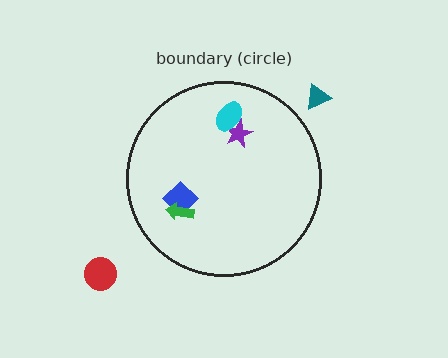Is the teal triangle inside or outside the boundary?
Outside.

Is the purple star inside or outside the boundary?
Inside.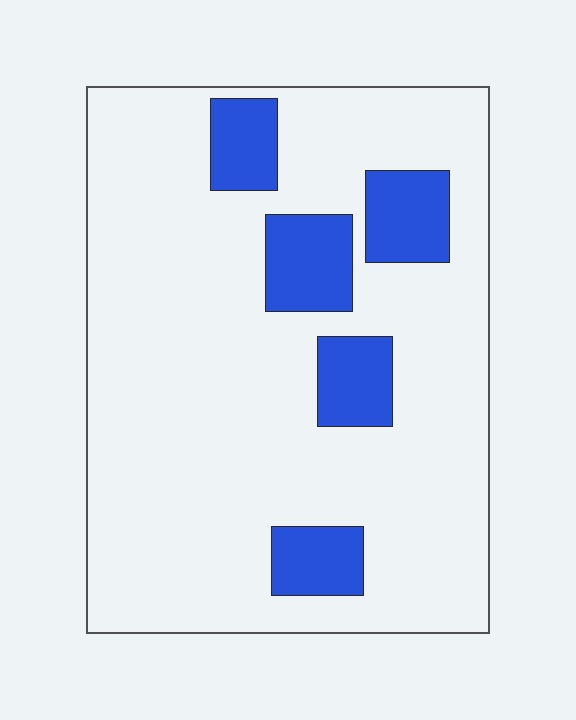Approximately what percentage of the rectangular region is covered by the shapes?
Approximately 15%.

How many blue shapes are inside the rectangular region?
5.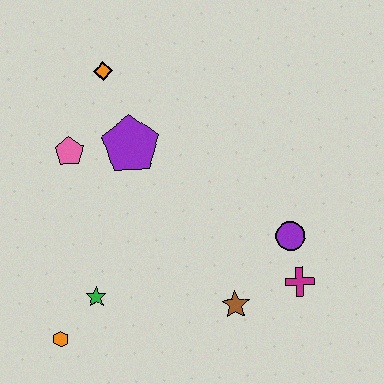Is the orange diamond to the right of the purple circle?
No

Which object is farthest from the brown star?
The orange diamond is farthest from the brown star.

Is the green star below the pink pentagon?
Yes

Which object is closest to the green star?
The orange hexagon is closest to the green star.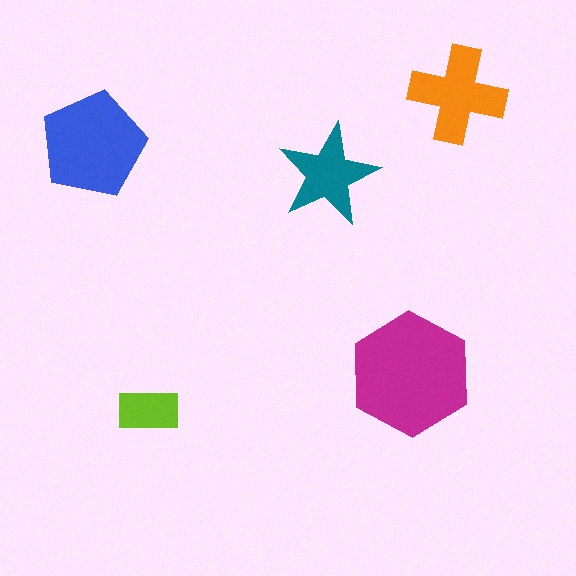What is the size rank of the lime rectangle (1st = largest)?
5th.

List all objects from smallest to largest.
The lime rectangle, the teal star, the orange cross, the blue pentagon, the magenta hexagon.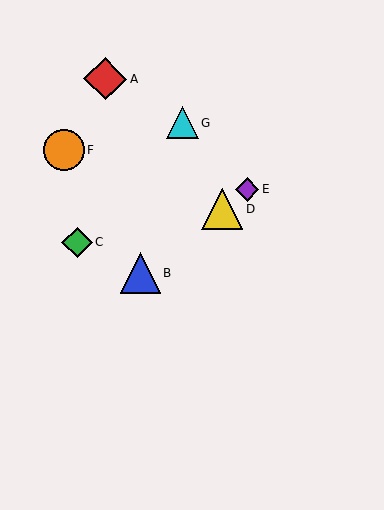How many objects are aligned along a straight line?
3 objects (B, D, E) are aligned along a straight line.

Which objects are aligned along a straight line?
Objects B, D, E are aligned along a straight line.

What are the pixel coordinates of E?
Object E is at (248, 190).